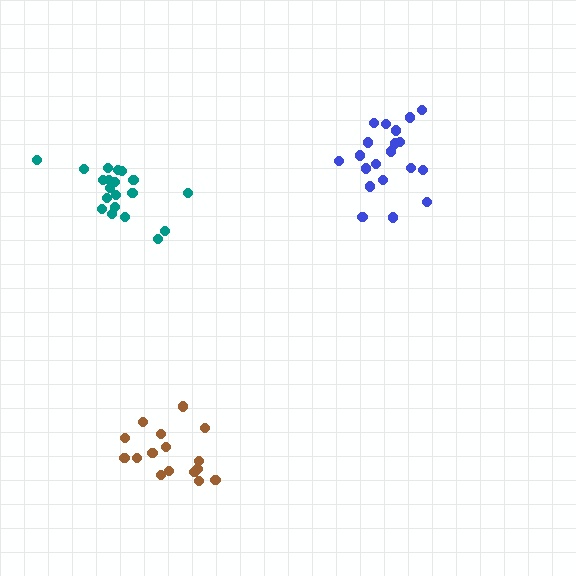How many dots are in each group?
Group 1: 20 dots, Group 2: 16 dots, Group 3: 20 dots (56 total).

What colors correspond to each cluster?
The clusters are colored: blue, brown, teal.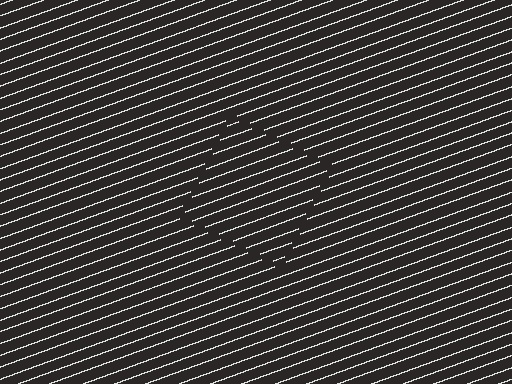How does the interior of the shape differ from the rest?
The interior of the shape contains the same grating, shifted by half a period — the contour is defined by the phase discontinuity where line-ends from the inner and outer gratings abut.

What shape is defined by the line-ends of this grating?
An illusory square. The interior of the shape contains the same grating, shifted by half a period — the contour is defined by the phase discontinuity where line-ends from the inner and outer gratings abut.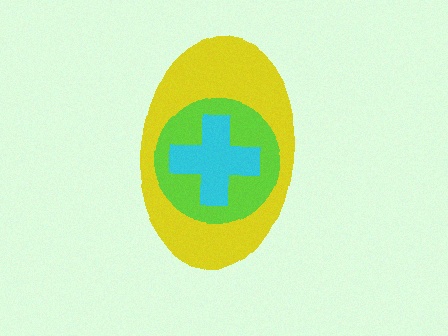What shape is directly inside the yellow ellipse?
The lime circle.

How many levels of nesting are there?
3.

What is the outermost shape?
The yellow ellipse.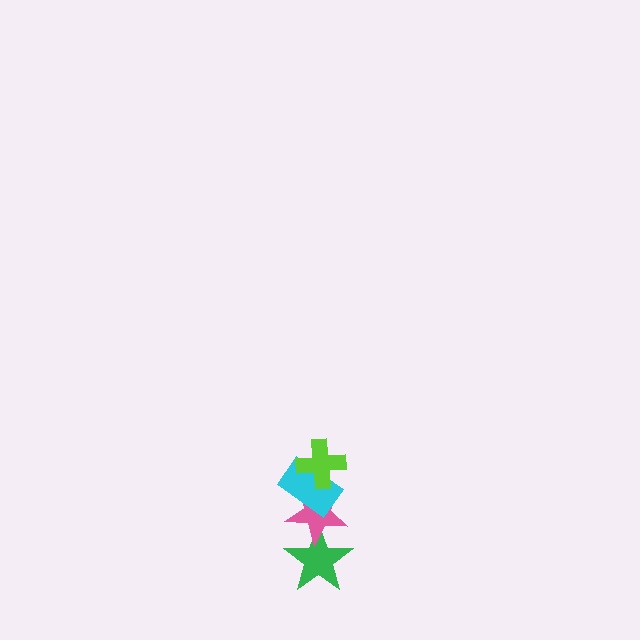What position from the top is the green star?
The green star is 4th from the top.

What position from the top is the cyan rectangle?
The cyan rectangle is 2nd from the top.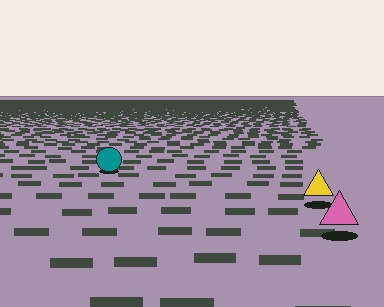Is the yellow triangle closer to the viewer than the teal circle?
Yes. The yellow triangle is closer — you can tell from the texture gradient: the ground texture is coarser near it.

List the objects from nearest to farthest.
From nearest to farthest: the pink triangle, the yellow triangle, the teal circle.